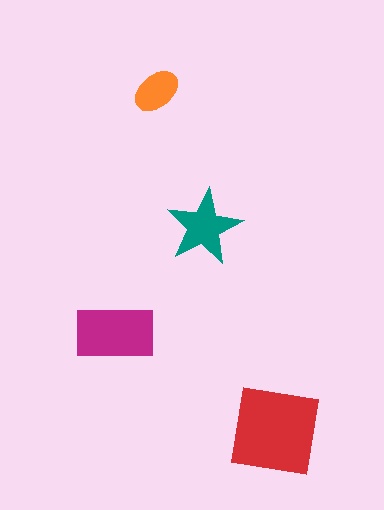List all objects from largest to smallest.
The red square, the magenta rectangle, the teal star, the orange ellipse.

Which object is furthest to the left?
The magenta rectangle is leftmost.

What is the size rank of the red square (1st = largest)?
1st.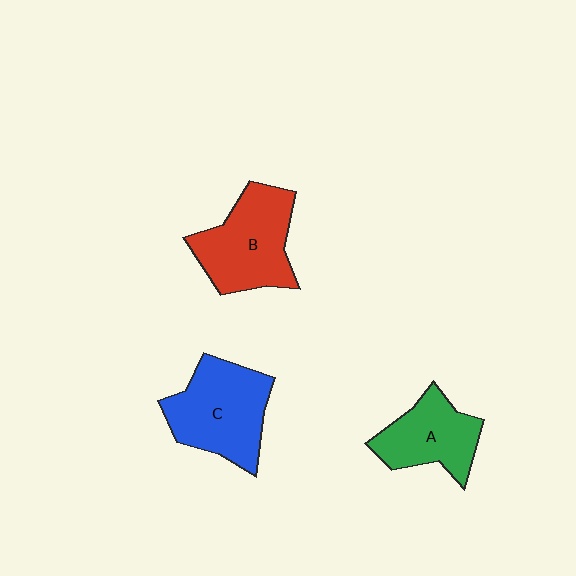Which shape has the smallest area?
Shape A (green).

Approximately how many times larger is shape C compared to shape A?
Approximately 1.3 times.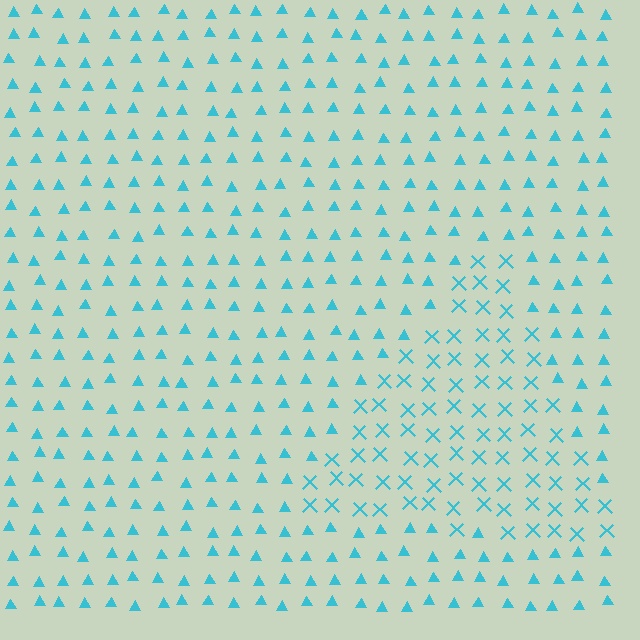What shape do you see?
I see a triangle.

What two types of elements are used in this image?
The image uses X marks inside the triangle region and triangles outside it.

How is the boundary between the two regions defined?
The boundary is defined by a change in element shape: X marks inside vs. triangles outside. All elements share the same color and spacing.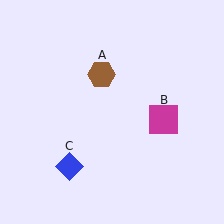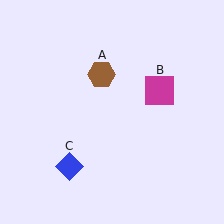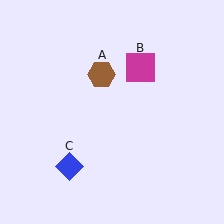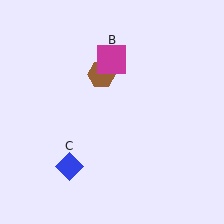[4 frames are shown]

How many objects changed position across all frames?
1 object changed position: magenta square (object B).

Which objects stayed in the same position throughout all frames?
Brown hexagon (object A) and blue diamond (object C) remained stationary.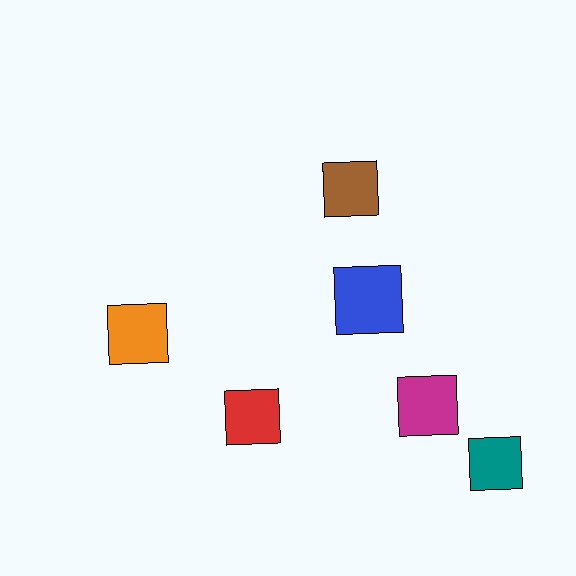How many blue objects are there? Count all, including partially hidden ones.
There is 1 blue object.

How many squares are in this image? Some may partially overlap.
There are 6 squares.